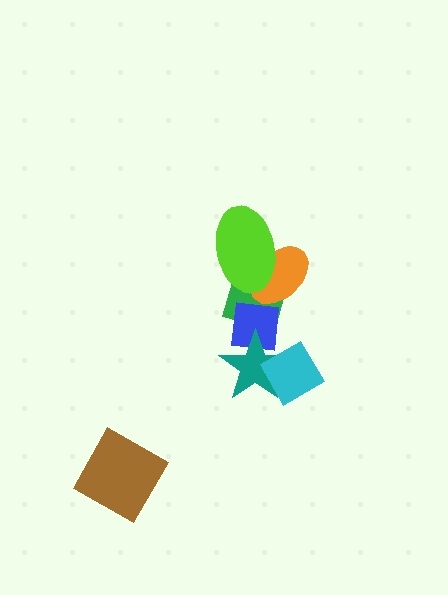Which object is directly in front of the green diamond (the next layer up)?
The orange ellipse is directly in front of the green diamond.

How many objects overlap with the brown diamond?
0 objects overlap with the brown diamond.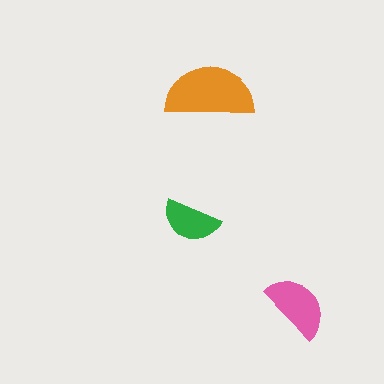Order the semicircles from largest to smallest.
the orange one, the pink one, the green one.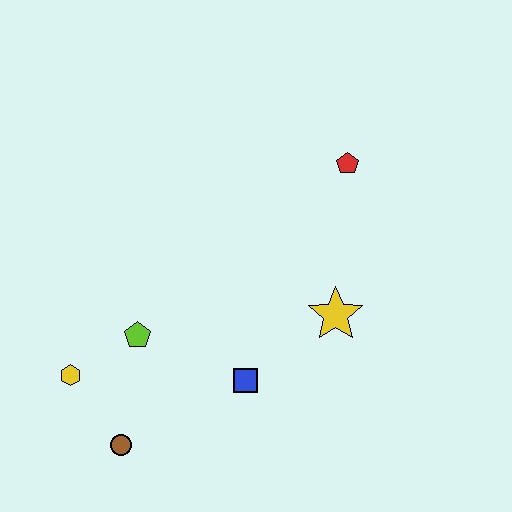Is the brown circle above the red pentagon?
No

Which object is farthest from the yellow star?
The yellow hexagon is farthest from the yellow star.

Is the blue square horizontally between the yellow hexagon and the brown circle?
No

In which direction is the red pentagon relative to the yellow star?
The red pentagon is above the yellow star.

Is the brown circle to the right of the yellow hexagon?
Yes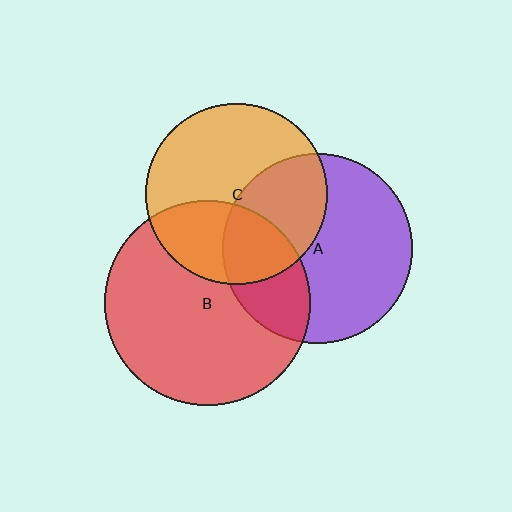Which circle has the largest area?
Circle B (red).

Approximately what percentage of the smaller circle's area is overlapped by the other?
Approximately 30%.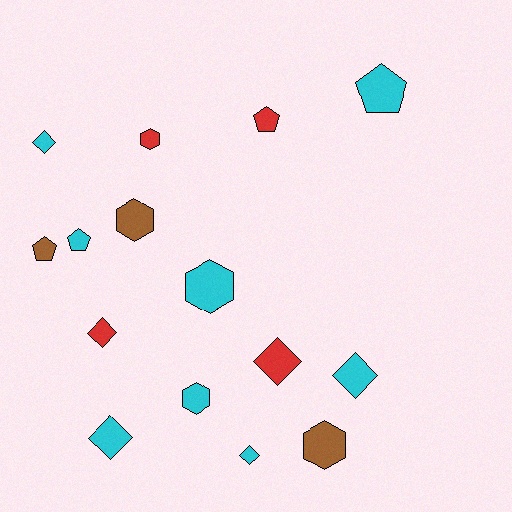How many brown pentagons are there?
There is 1 brown pentagon.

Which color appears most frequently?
Cyan, with 8 objects.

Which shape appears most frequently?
Diamond, with 6 objects.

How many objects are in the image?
There are 15 objects.